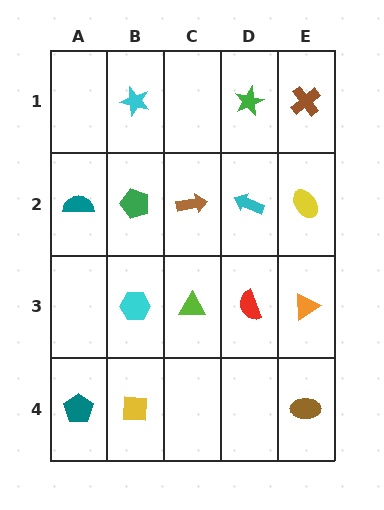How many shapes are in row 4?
3 shapes.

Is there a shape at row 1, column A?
No, that cell is empty.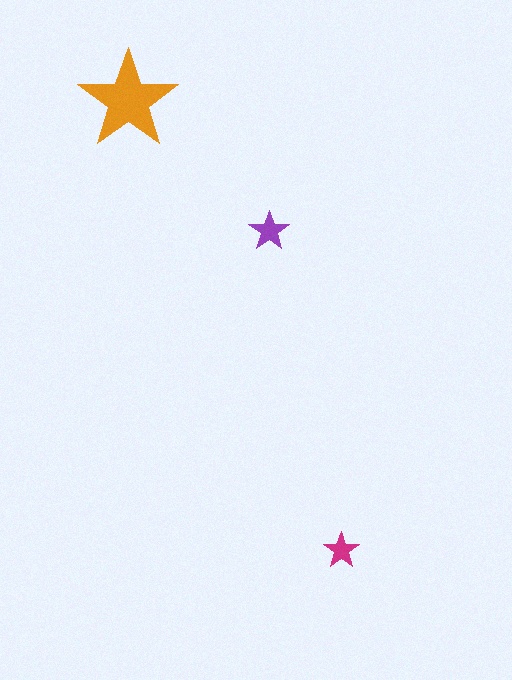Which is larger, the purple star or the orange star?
The orange one.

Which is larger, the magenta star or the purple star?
The purple one.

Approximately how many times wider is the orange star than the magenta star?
About 3 times wider.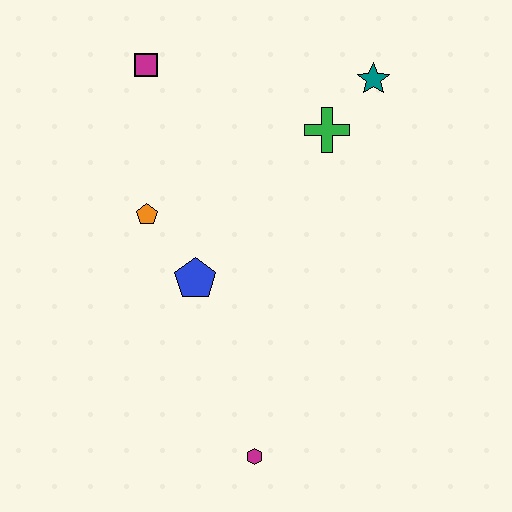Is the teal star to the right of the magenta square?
Yes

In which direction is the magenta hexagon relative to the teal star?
The magenta hexagon is below the teal star.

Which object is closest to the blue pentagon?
The orange pentagon is closest to the blue pentagon.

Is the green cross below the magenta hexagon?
No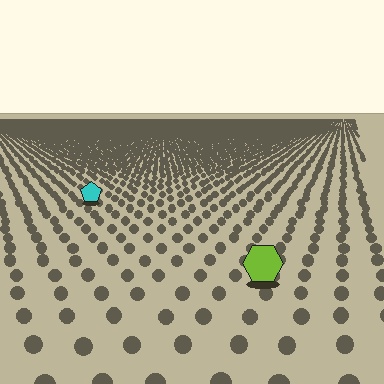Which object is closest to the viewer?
The lime hexagon is closest. The texture marks near it are larger and more spread out.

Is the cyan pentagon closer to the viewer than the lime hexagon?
No. The lime hexagon is closer — you can tell from the texture gradient: the ground texture is coarser near it.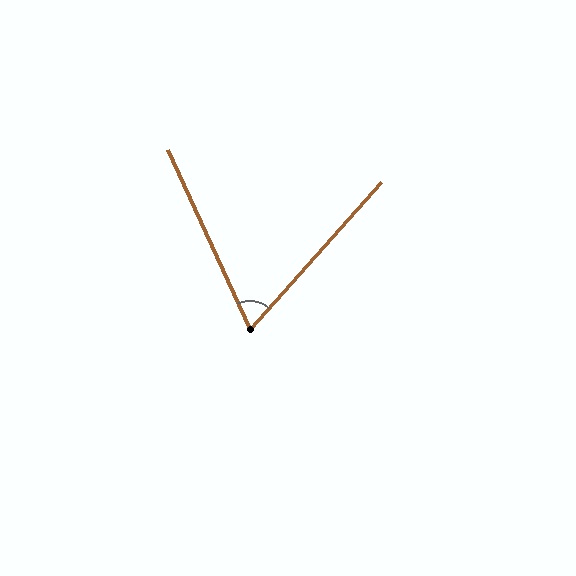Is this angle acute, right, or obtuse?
It is acute.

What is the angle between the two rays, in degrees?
Approximately 66 degrees.